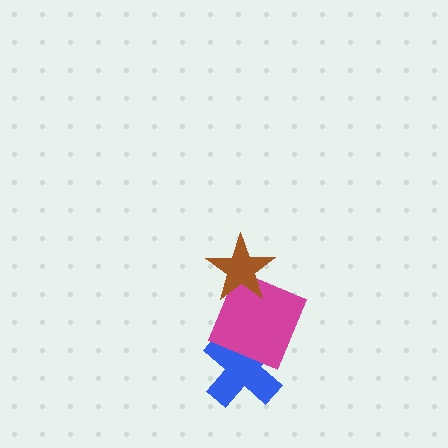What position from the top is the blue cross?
The blue cross is 3rd from the top.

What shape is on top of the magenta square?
The brown star is on top of the magenta square.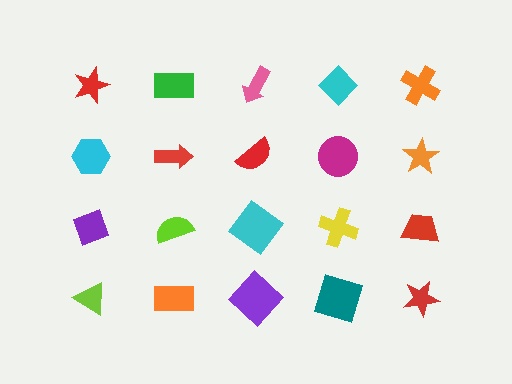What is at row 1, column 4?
A cyan diamond.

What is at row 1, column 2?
A green rectangle.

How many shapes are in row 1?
5 shapes.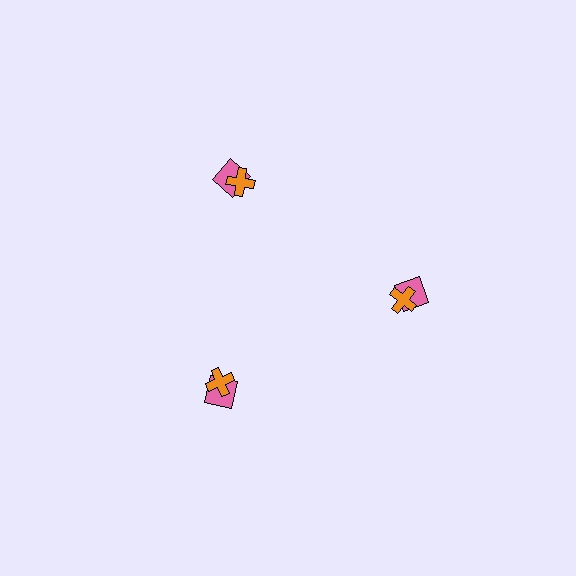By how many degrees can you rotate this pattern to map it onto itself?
The pattern maps onto itself every 120 degrees of rotation.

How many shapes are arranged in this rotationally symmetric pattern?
There are 6 shapes, arranged in 3 groups of 2.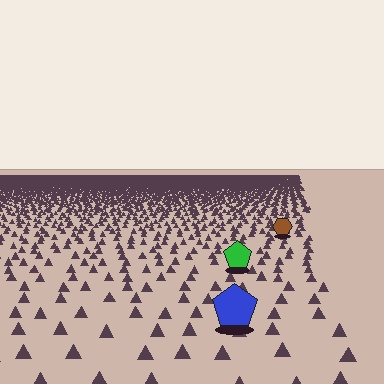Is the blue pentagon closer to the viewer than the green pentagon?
Yes. The blue pentagon is closer — you can tell from the texture gradient: the ground texture is coarser near it.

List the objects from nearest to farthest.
From nearest to farthest: the blue pentagon, the green pentagon, the brown hexagon.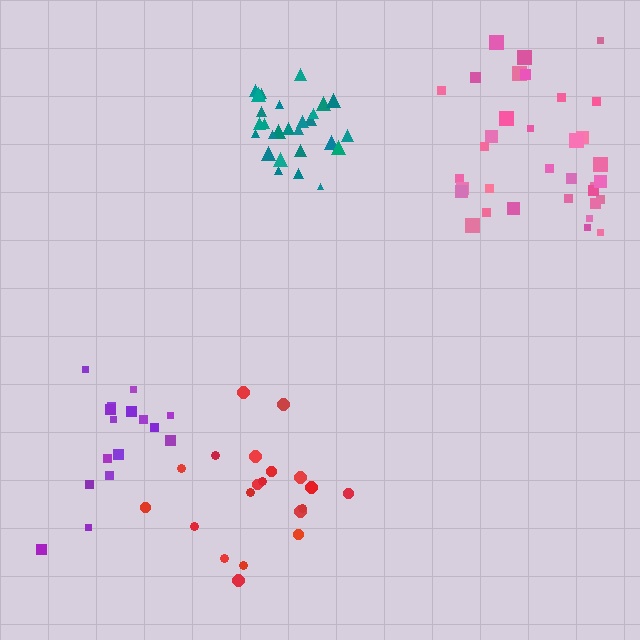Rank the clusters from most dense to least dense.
teal, red, purple, pink.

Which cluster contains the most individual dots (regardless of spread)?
Pink (35).